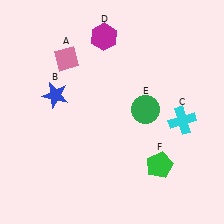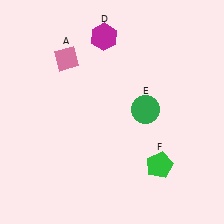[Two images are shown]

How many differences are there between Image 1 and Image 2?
There are 2 differences between the two images.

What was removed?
The cyan cross (C), the blue star (B) were removed in Image 2.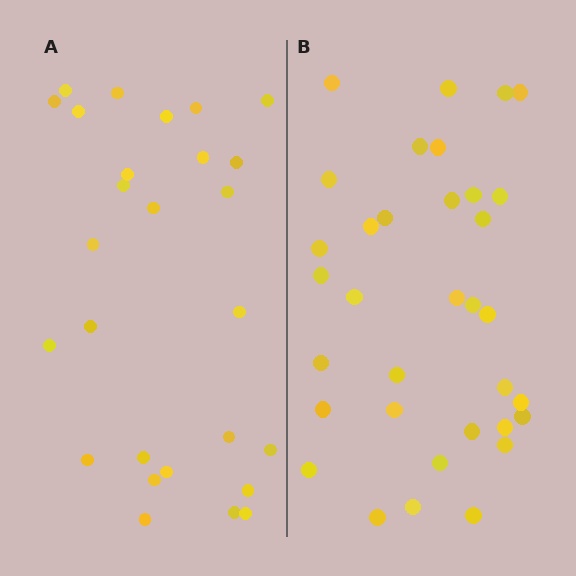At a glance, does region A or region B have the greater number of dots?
Region B (the right region) has more dots.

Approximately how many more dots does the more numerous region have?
Region B has roughly 8 or so more dots than region A.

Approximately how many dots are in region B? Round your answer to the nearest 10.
About 30 dots. (The exact count is 34, which rounds to 30.)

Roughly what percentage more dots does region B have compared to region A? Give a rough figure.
About 25% more.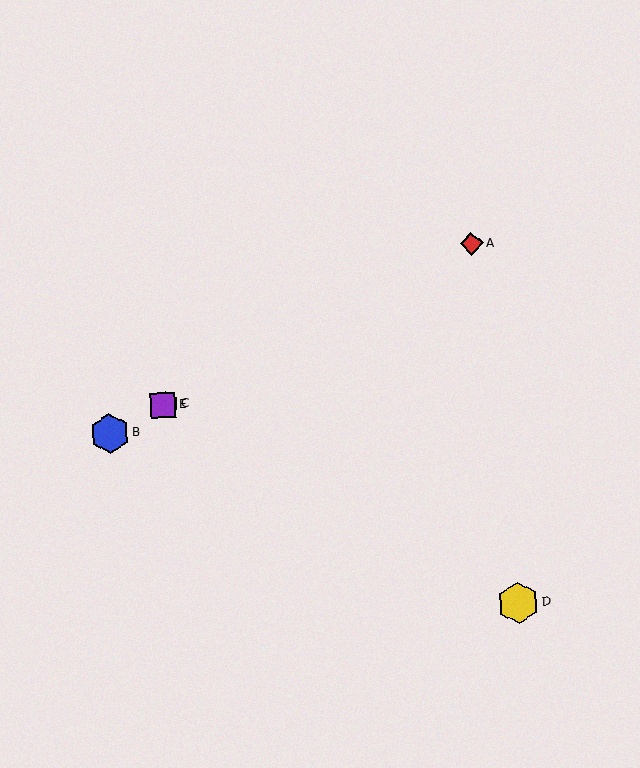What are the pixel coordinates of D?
Object D is at (518, 603).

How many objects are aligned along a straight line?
4 objects (A, B, C, E) are aligned along a straight line.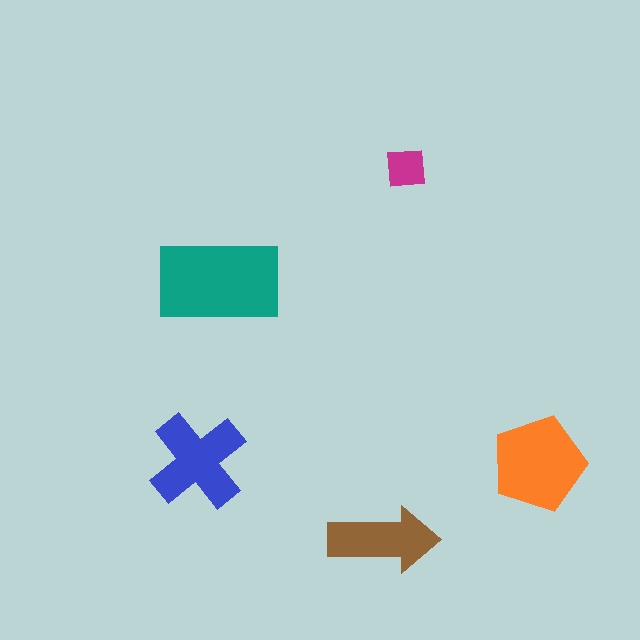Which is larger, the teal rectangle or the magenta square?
The teal rectangle.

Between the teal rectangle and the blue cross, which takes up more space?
The teal rectangle.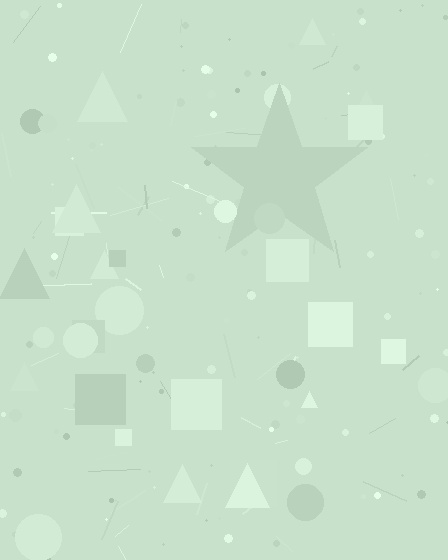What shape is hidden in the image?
A star is hidden in the image.